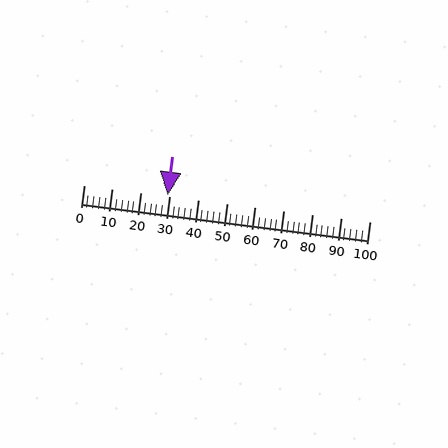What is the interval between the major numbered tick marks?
The major tick marks are spaced 10 units apart.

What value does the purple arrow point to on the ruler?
The purple arrow points to approximately 29.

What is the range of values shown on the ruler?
The ruler shows values from 0 to 100.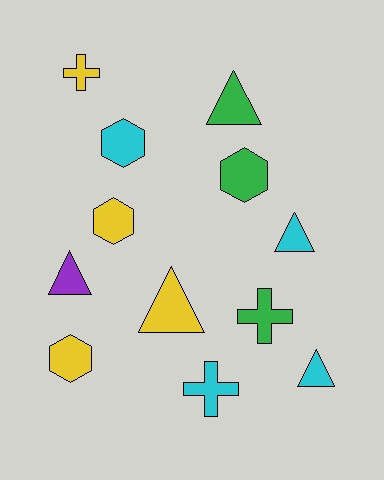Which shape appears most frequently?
Triangle, with 5 objects.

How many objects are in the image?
There are 12 objects.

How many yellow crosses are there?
There is 1 yellow cross.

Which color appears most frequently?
Cyan, with 4 objects.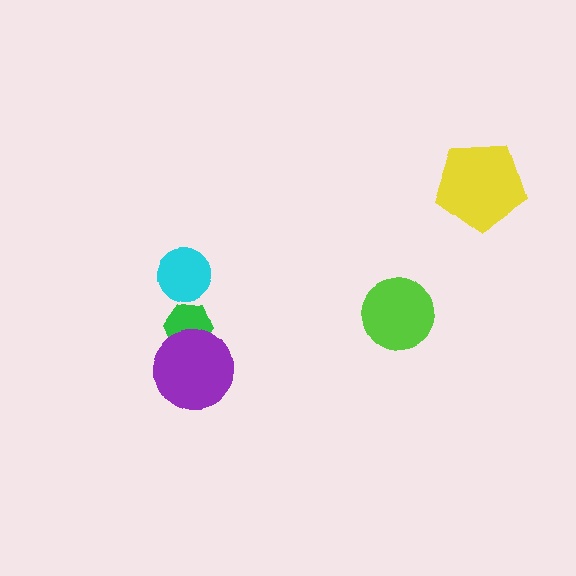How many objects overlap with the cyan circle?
0 objects overlap with the cyan circle.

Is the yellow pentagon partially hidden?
No, no other shape covers it.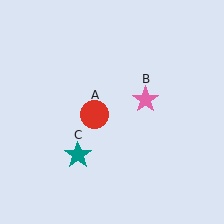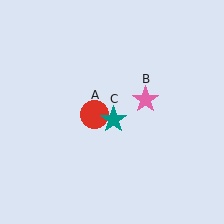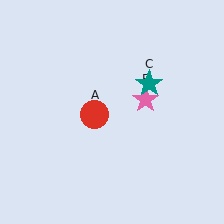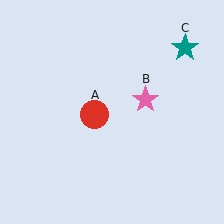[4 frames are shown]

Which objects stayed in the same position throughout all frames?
Red circle (object A) and pink star (object B) remained stationary.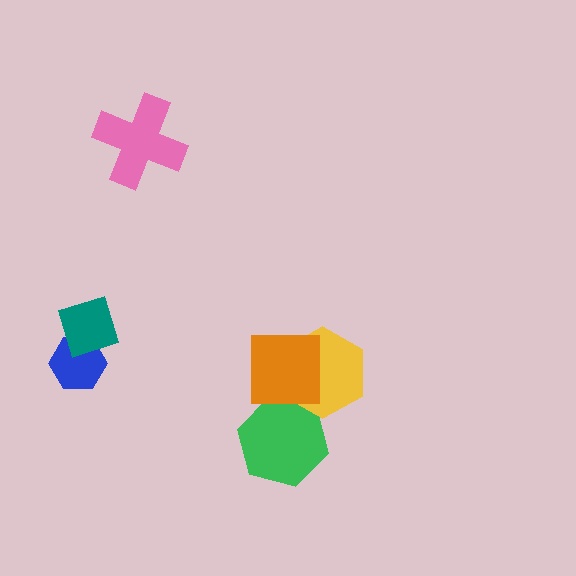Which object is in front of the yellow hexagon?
The orange square is in front of the yellow hexagon.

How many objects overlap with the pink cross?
0 objects overlap with the pink cross.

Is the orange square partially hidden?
No, no other shape covers it.